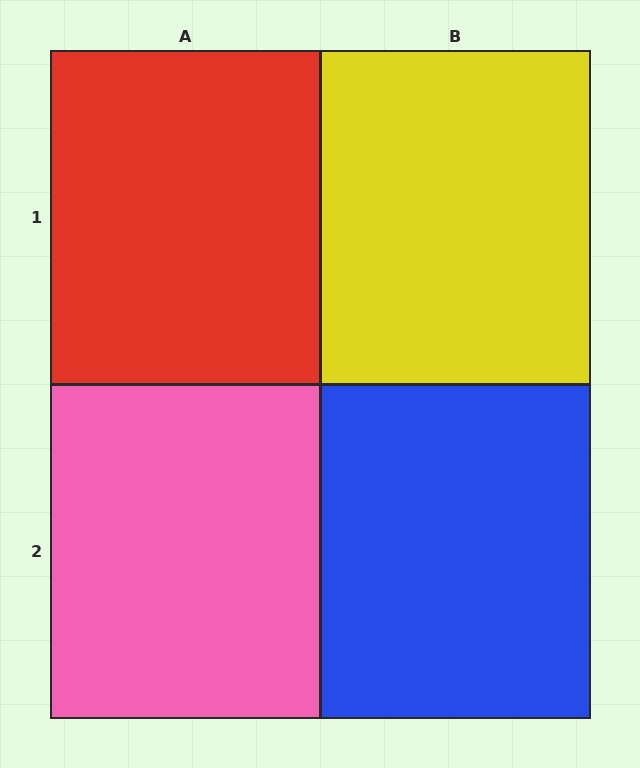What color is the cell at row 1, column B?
Yellow.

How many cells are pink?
1 cell is pink.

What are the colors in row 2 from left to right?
Pink, blue.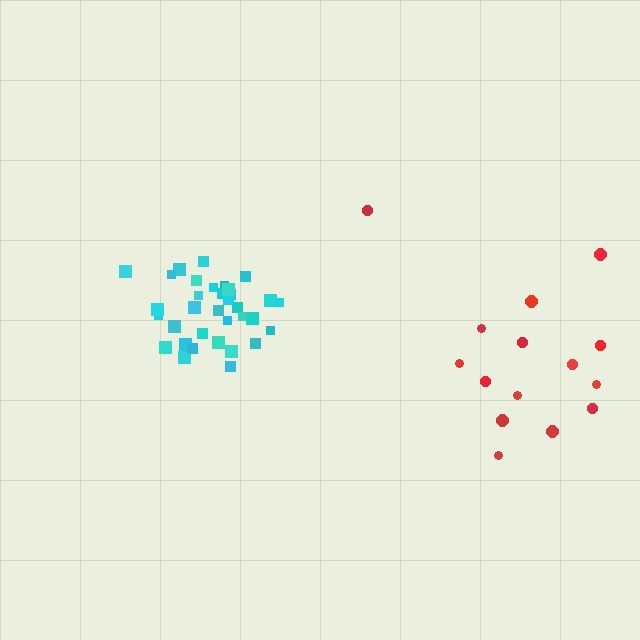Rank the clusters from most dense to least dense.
cyan, red.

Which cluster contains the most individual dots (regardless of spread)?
Cyan (34).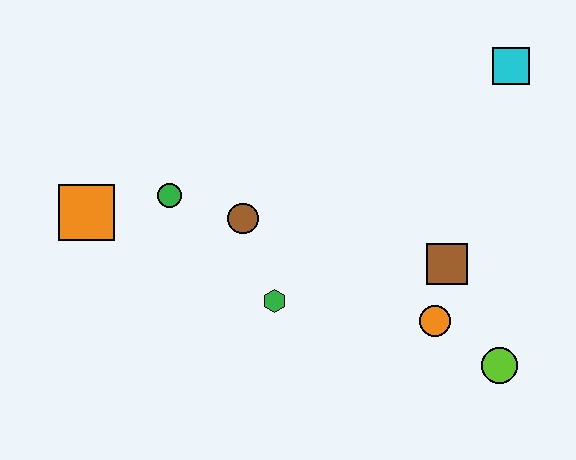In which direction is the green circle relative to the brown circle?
The green circle is to the left of the brown circle.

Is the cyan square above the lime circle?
Yes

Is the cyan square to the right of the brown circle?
Yes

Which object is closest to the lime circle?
The orange circle is closest to the lime circle.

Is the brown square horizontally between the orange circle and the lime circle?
Yes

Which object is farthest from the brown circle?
The cyan square is farthest from the brown circle.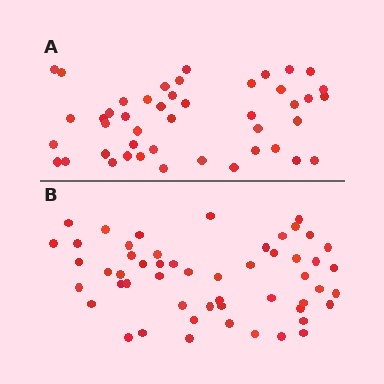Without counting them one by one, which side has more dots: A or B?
Region B (the bottom region) has more dots.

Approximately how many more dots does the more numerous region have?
Region B has roughly 8 or so more dots than region A.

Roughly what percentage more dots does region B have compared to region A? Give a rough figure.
About 20% more.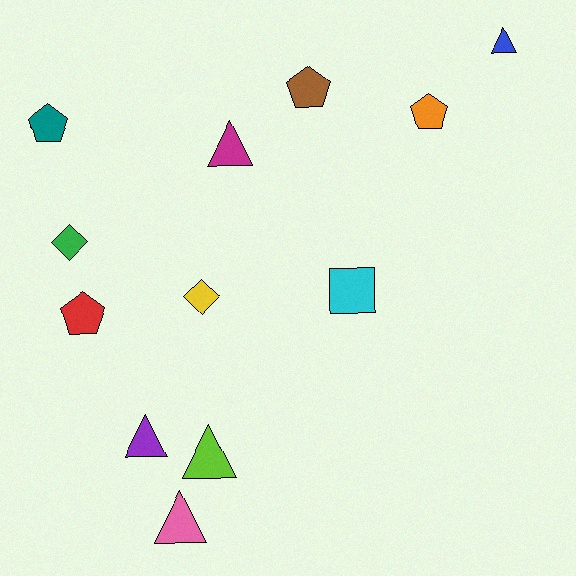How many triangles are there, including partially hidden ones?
There are 5 triangles.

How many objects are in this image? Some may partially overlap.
There are 12 objects.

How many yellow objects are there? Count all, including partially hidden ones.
There is 1 yellow object.